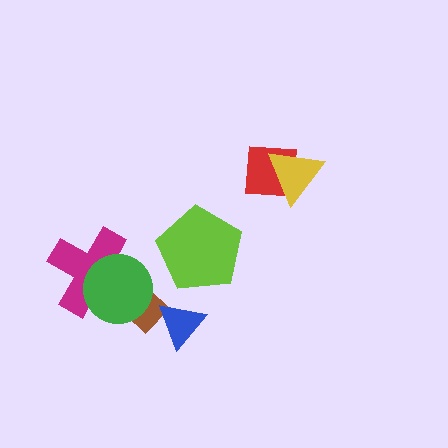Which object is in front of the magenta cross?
The green circle is in front of the magenta cross.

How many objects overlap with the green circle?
2 objects overlap with the green circle.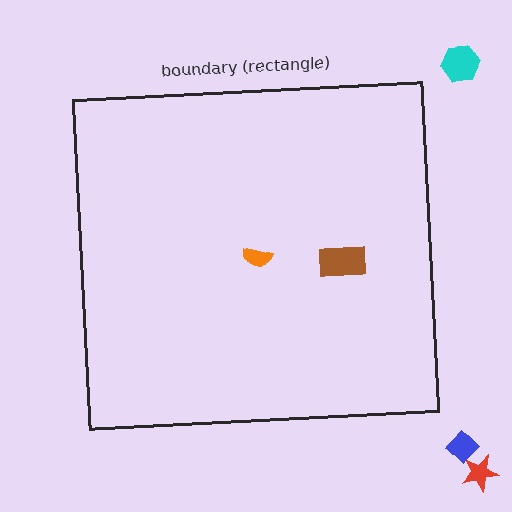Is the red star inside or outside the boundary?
Outside.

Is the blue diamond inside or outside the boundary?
Outside.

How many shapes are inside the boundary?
2 inside, 3 outside.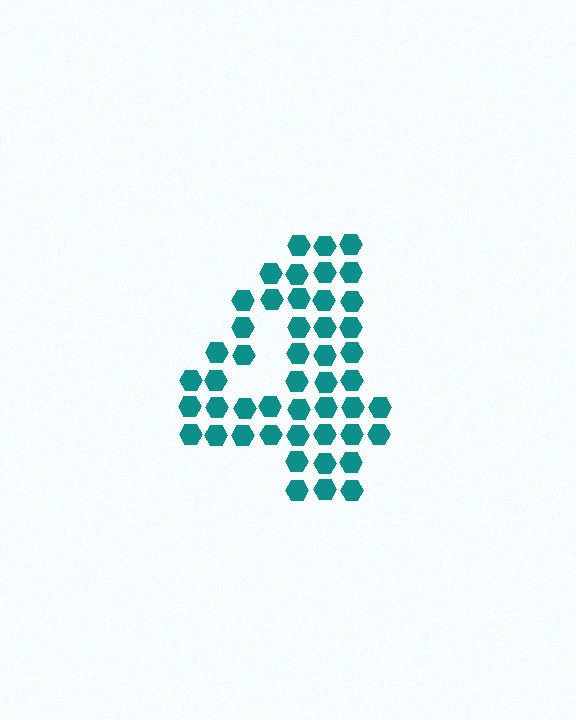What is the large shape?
The large shape is the digit 4.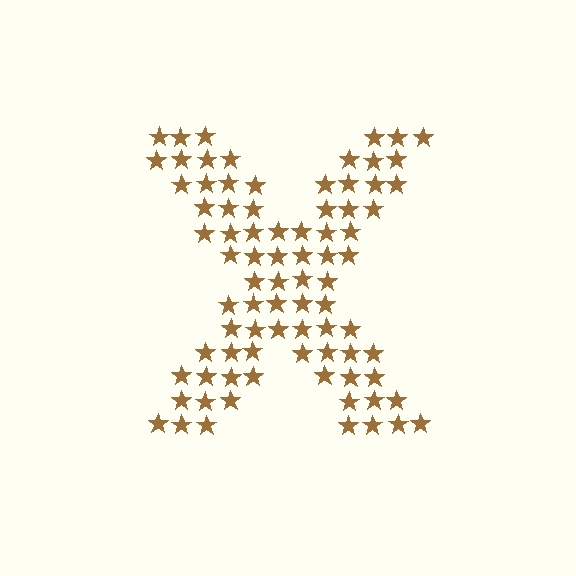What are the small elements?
The small elements are stars.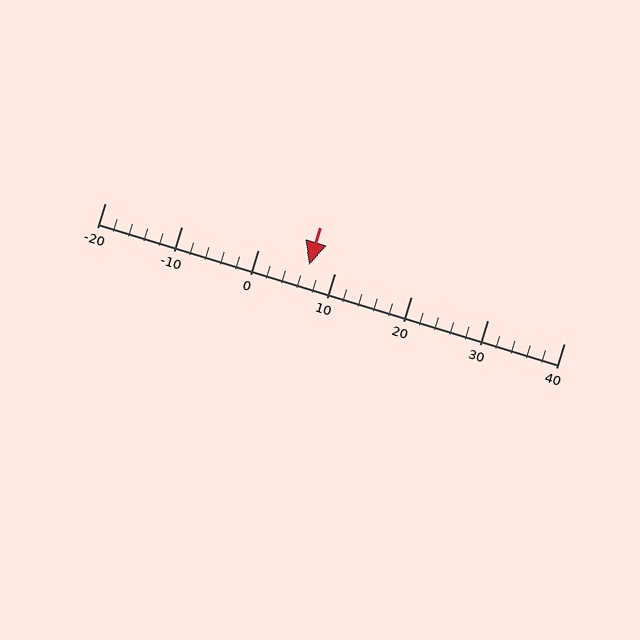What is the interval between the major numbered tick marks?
The major tick marks are spaced 10 units apart.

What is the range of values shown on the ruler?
The ruler shows values from -20 to 40.